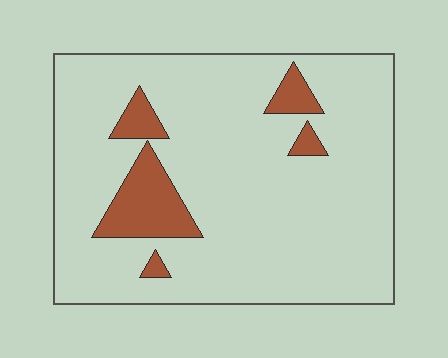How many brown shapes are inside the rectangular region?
5.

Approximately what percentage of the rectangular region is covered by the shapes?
Approximately 10%.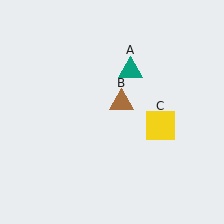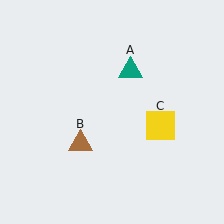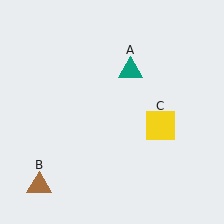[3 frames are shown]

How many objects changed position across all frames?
1 object changed position: brown triangle (object B).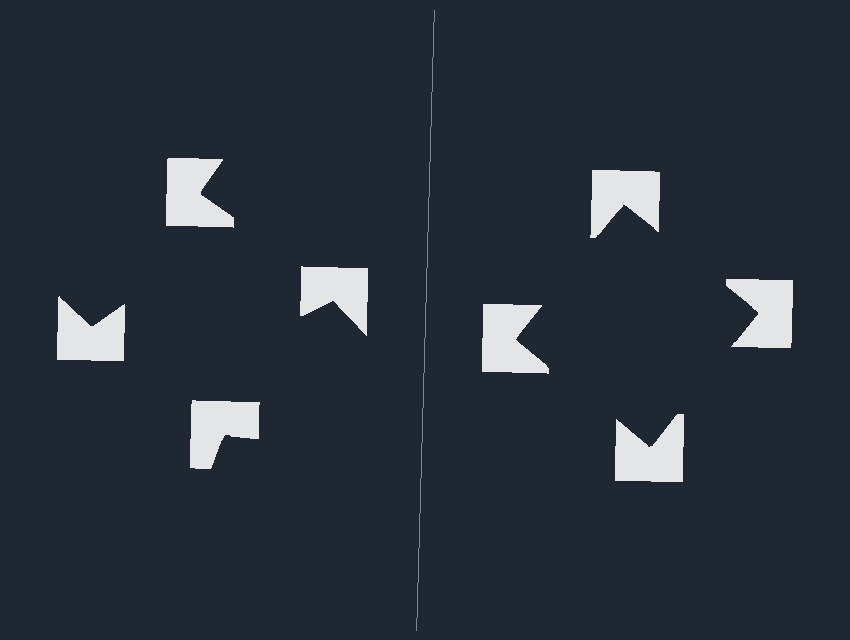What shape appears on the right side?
An illusory square.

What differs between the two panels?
The notched squares are positioned identically on both sides; only the wedge orientations differ. On the right they align to a square; on the left they are misaligned.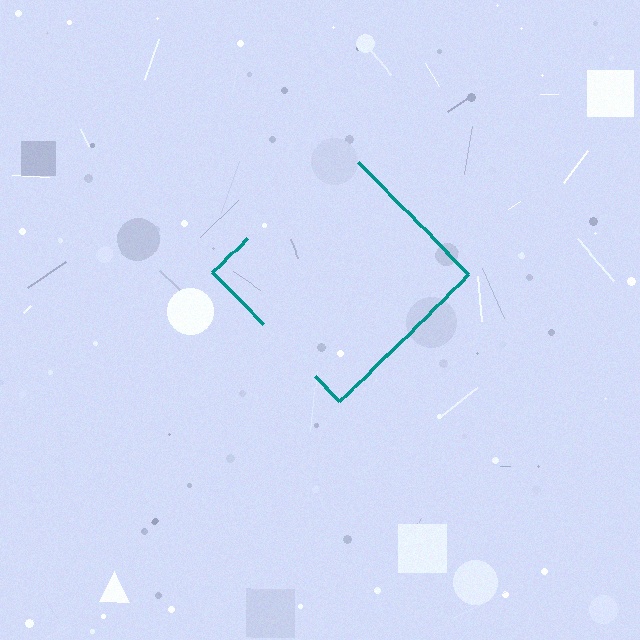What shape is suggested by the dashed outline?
The dashed outline suggests a diamond.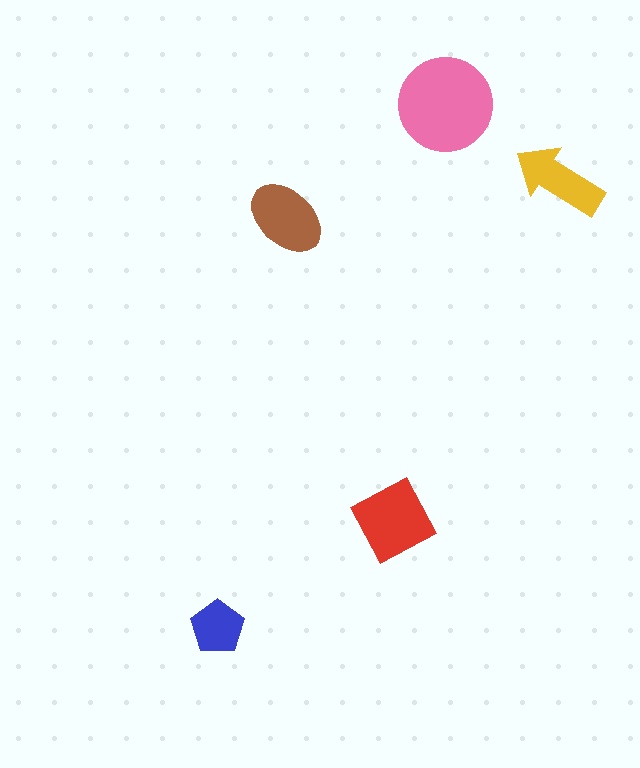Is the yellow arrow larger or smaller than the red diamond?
Smaller.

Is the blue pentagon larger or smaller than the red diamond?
Smaller.